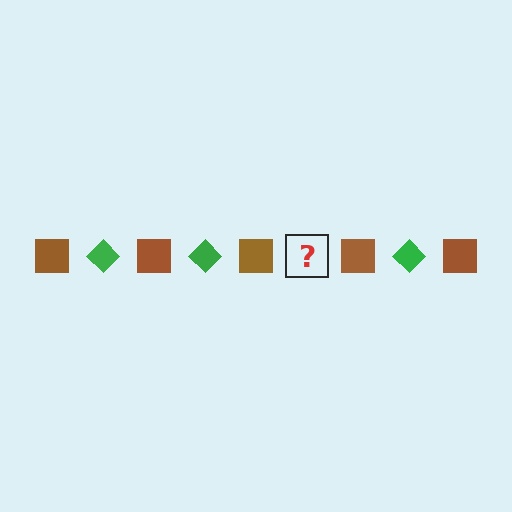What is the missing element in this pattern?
The missing element is a green diamond.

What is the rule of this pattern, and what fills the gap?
The rule is that the pattern alternates between brown square and green diamond. The gap should be filled with a green diamond.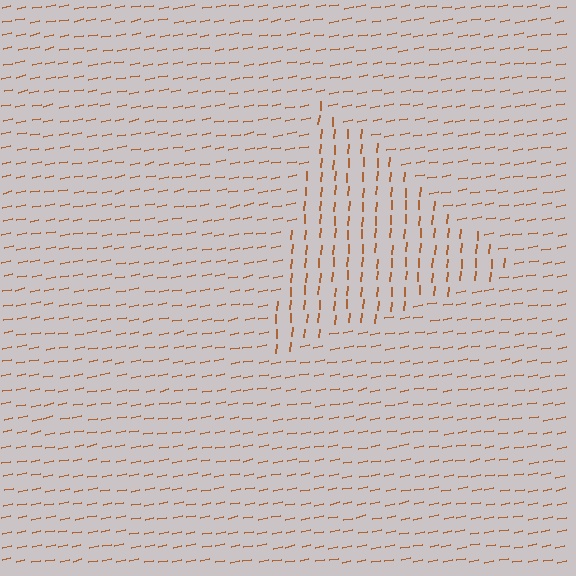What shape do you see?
I see a triangle.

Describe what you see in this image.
The image is filled with small brown line segments. A triangle region in the image has lines oriented differently from the surrounding lines, creating a visible texture boundary.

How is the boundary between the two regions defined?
The boundary is defined purely by a change in line orientation (approximately 74 degrees difference). All lines are the same color and thickness.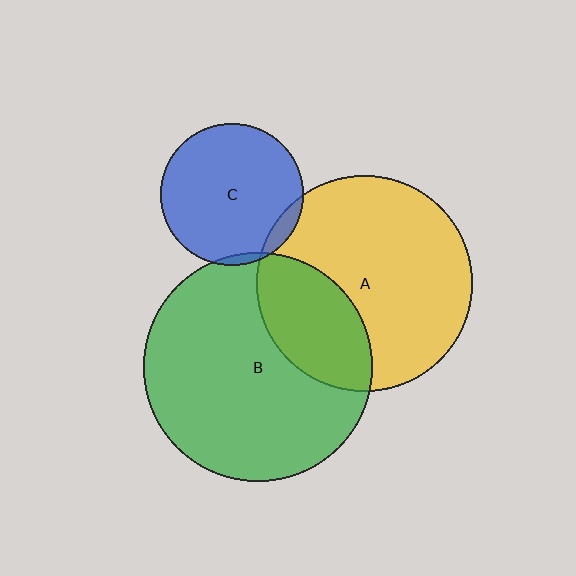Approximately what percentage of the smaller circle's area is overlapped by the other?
Approximately 30%.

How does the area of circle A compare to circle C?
Approximately 2.3 times.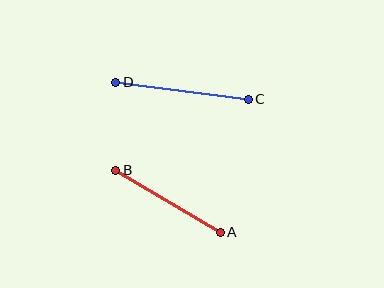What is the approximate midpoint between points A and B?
The midpoint is at approximately (168, 201) pixels.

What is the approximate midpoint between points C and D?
The midpoint is at approximately (182, 91) pixels.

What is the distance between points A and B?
The distance is approximately 121 pixels.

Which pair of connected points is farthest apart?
Points C and D are farthest apart.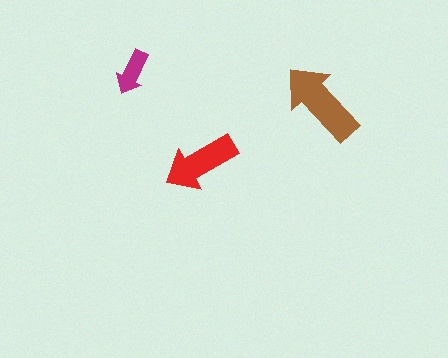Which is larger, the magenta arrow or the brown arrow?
The brown one.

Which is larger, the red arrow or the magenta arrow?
The red one.